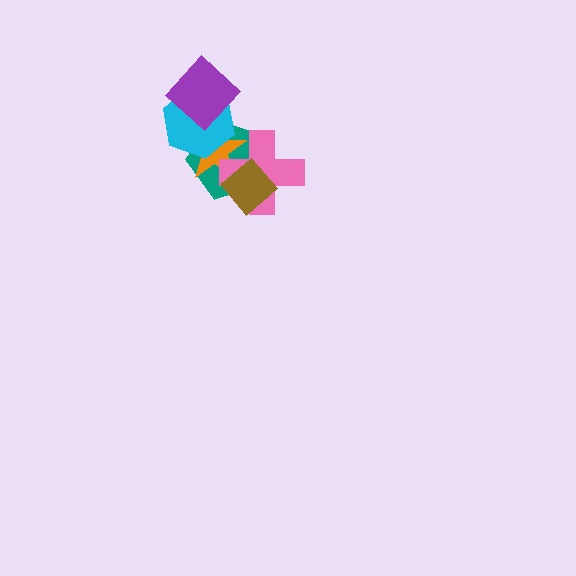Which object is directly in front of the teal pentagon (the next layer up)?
The orange star is directly in front of the teal pentagon.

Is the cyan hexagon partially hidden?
Yes, it is partially covered by another shape.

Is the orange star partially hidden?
Yes, it is partially covered by another shape.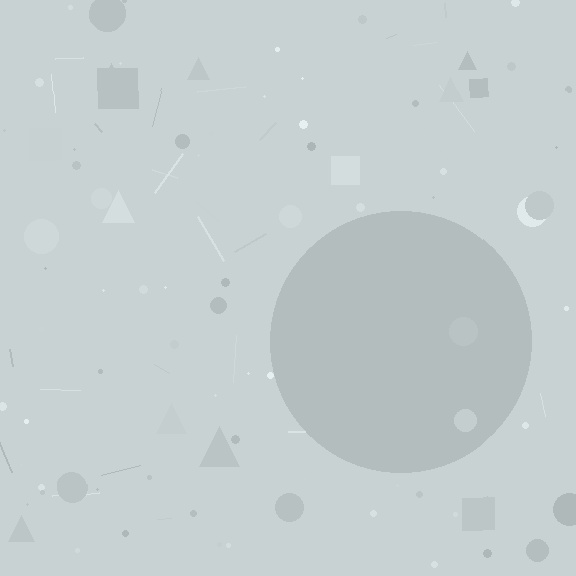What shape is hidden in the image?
A circle is hidden in the image.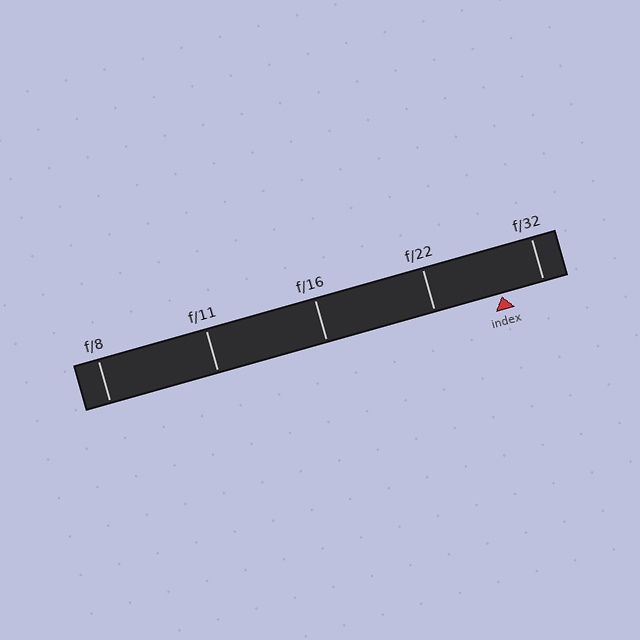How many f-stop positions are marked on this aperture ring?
There are 5 f-stop positions marked.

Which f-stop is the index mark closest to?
The index mark is closest to f/32.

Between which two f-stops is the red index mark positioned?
The index mark is between f/22 and f/32.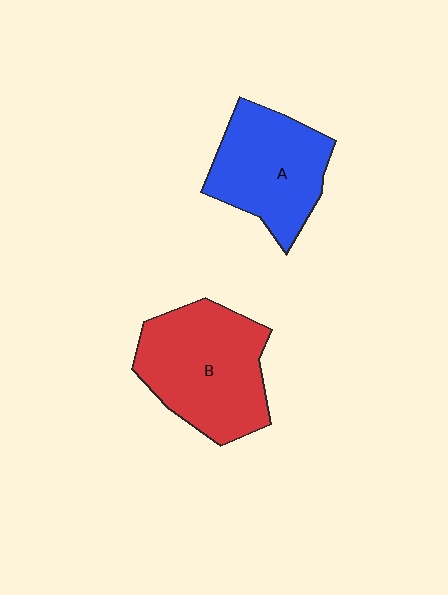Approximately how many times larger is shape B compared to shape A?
Approximately 1.2 times.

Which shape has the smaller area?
Shape A (blue).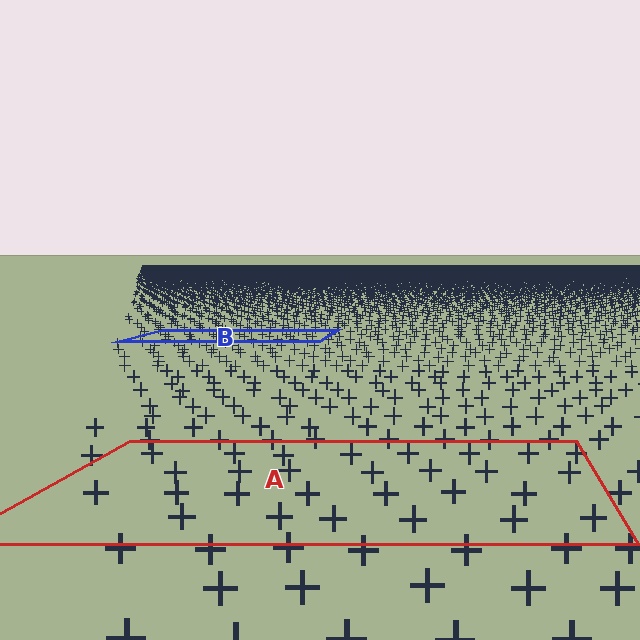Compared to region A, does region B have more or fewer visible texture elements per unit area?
Region B has more texture elements per unit area — they are packed more densely because it is farther away.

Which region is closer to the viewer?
Region A is closer. The texture elements there are larger and more spread out.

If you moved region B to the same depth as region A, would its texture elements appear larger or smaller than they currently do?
They would appear larger. At a closer depth, the same texture elements are projected at a bigger on-screen size.